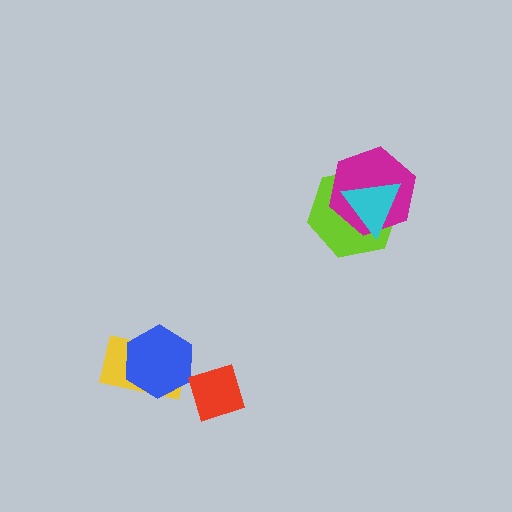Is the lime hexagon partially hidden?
Yes, it is partially covered by another shape.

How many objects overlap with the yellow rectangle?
1 object overlaps with the yellow rectangle.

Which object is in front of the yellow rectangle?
The blue hexagon is in front of the yellow rectangle.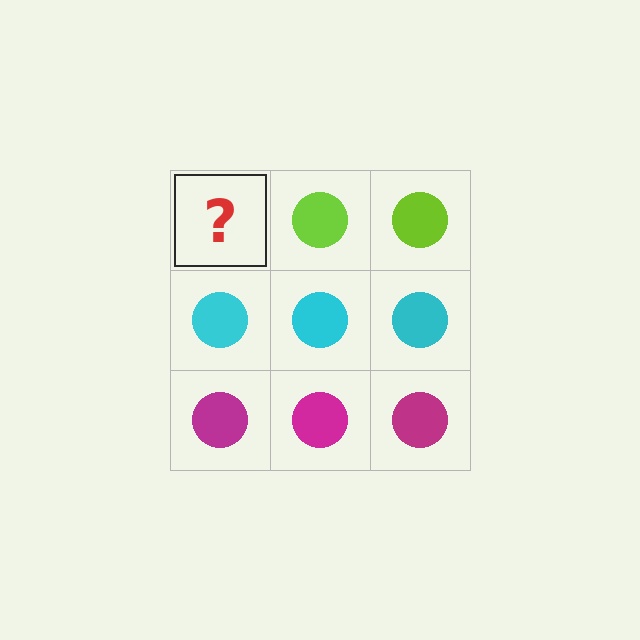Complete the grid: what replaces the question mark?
The question mark should be replaced with a lime circle.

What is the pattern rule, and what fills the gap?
The rule is that each row has a consistent color. The gap should be filled with a lime circle.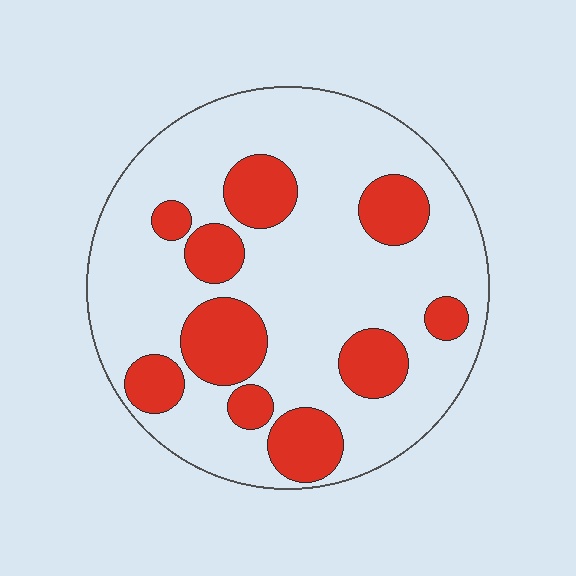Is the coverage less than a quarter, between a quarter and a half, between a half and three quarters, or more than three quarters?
Between a quarter and a half.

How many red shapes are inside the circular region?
10.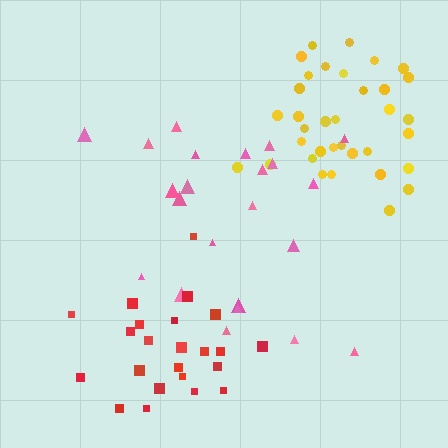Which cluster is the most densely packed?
Red.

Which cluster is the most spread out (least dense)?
Pink.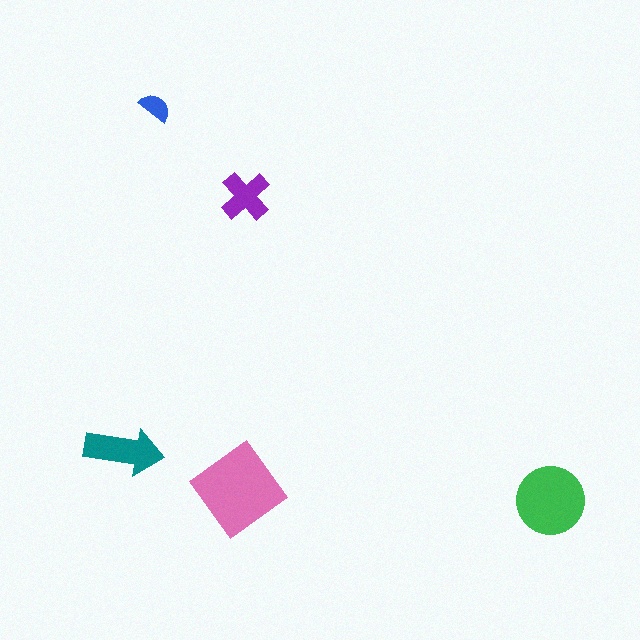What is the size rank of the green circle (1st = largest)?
2nd.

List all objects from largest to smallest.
The pink diamond, the green circle, the teal arrow, the purple cross, the blue semicircle.